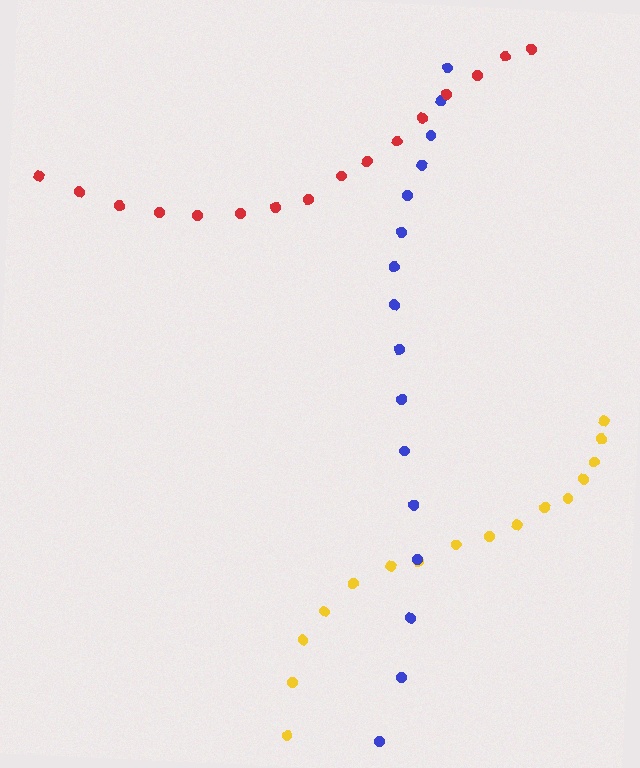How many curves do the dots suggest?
There are 3 distinct paths.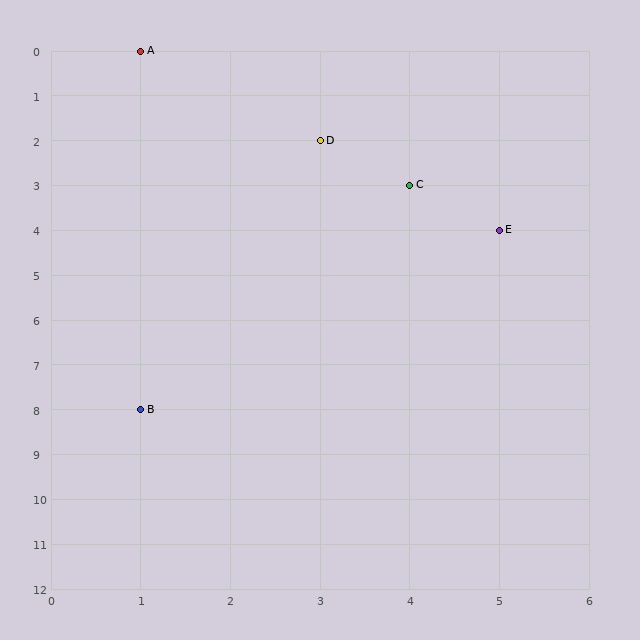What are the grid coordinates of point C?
Point C is at grid coordinates (4, 3).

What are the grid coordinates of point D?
Point D is at grid coordinates (3, 2).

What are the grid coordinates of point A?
Point A is at grid coordinates (1, 0).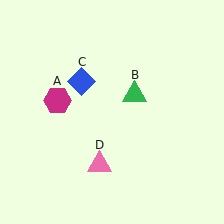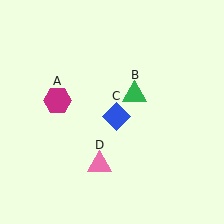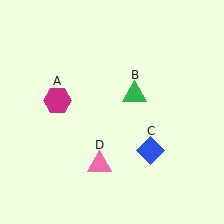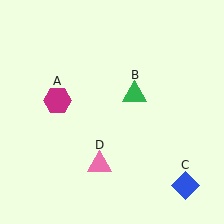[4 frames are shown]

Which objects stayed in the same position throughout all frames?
Magenta hexagon (object A) and green triangle (object B) and pink triangle (object D) remained stationary.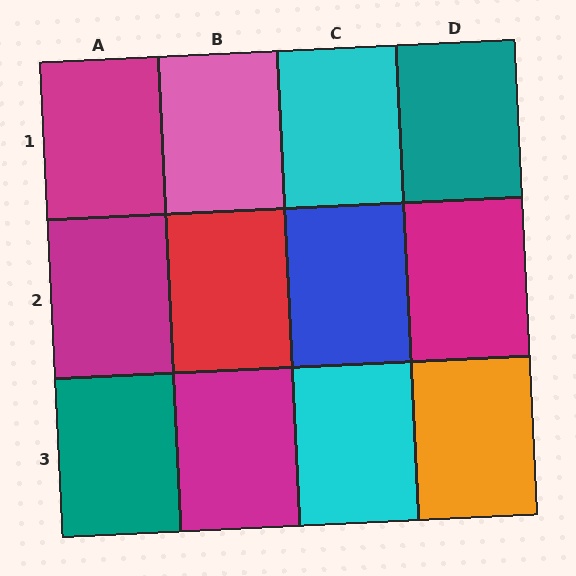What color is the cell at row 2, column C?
Blue.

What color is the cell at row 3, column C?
Cyan.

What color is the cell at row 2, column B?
Red.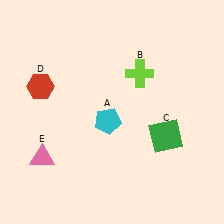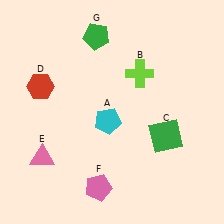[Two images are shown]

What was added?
A pink pentagon (F), a green pentagon (G) were added in Image 2.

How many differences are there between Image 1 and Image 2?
There are 2 differences between the two images.